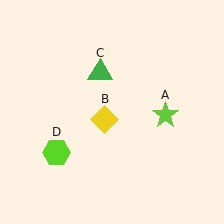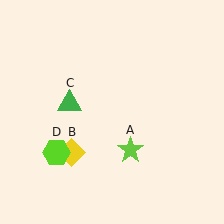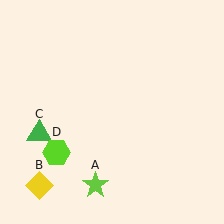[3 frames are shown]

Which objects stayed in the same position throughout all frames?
Lime hexagon (object D) remained stationary.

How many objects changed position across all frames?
3 objects changed position: lime star (object A), yellow diamond (object B), green triangle (object C).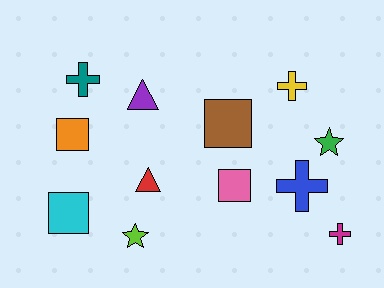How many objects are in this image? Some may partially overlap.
There are 12 objects.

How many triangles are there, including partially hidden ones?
There are 2 triangles.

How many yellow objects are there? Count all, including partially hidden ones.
There is 1 yellow object.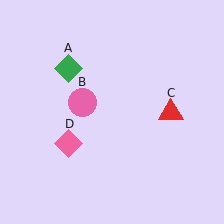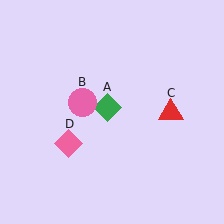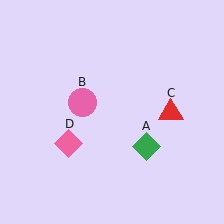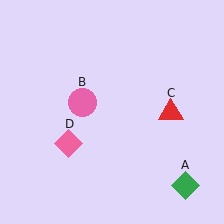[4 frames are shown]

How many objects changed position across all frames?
1 object changed position: green diamond (object A).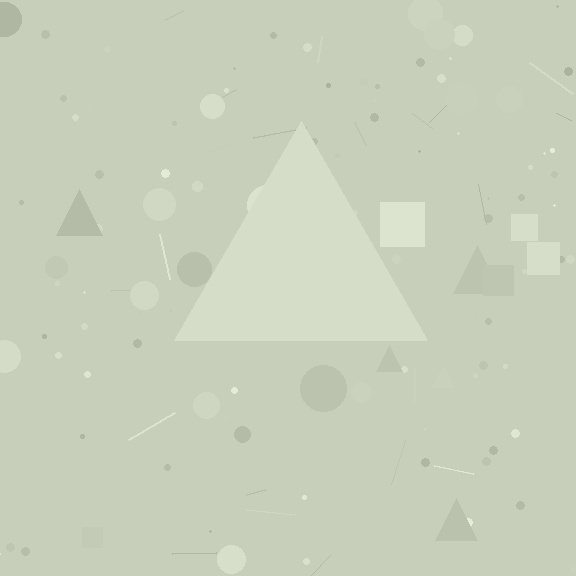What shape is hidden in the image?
A triangle is hidden in the image.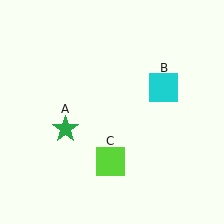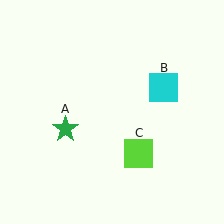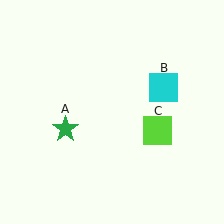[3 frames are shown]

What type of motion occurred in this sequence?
The lime square (object C) rotated counterclockwise around the center of the scene.